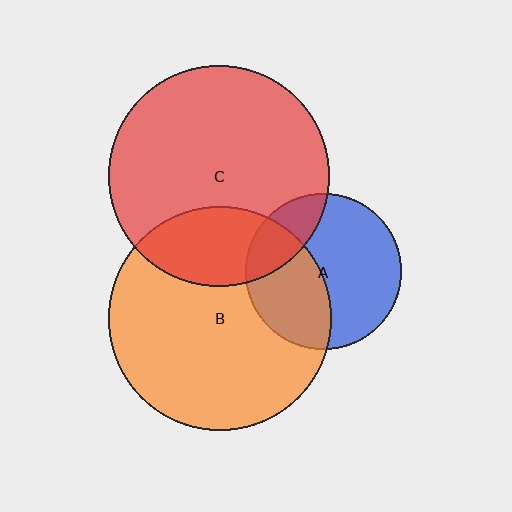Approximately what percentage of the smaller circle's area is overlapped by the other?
Approximately 20%.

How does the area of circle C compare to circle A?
Approximately 2.0 times.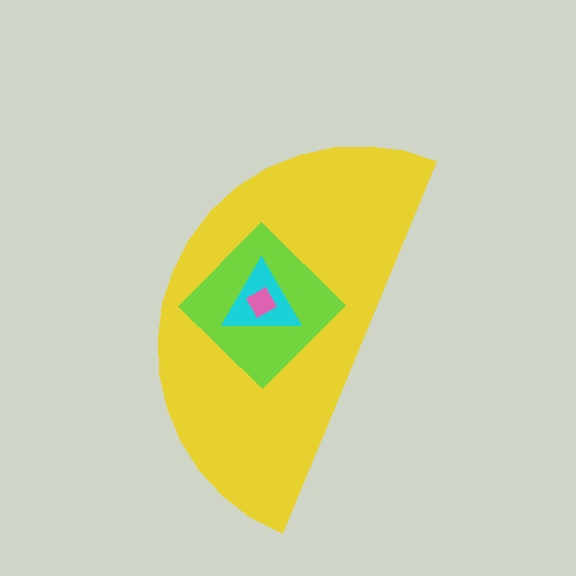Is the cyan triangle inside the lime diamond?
Yes.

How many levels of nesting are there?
4.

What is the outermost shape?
The yellow semicircle.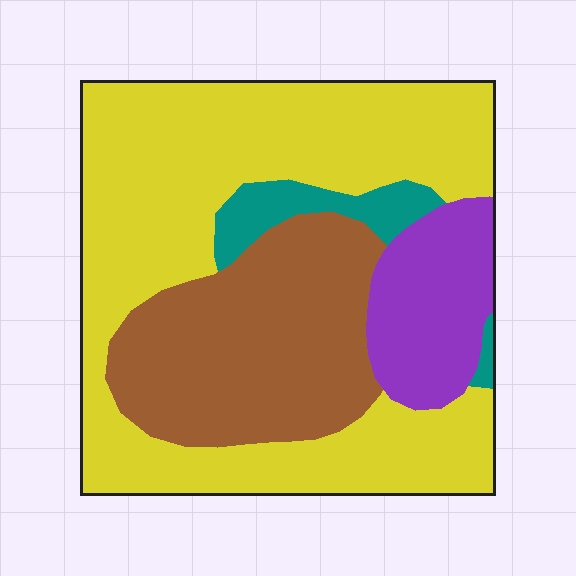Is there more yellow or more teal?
Yellow.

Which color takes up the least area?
Teal, at roughly 5%.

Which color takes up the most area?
Yellow, at roughly 55%.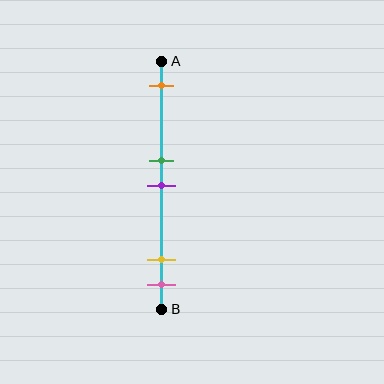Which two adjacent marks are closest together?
The green and purple marks are the closest adjacent pair.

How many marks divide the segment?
There are 5 marks dividing the segment.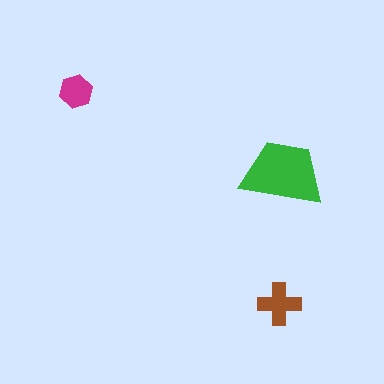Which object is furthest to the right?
The green trapezoid is rightmost.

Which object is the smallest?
The magenta hexagon.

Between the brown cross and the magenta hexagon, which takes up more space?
The brown cross.